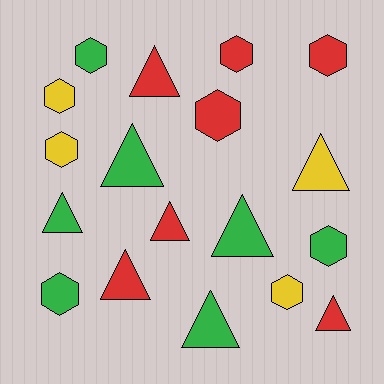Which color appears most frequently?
Green, with 7 objects.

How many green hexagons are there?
There are 3 green hexagons.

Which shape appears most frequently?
Triangle, with 9 objects.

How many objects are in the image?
There are 18 objects.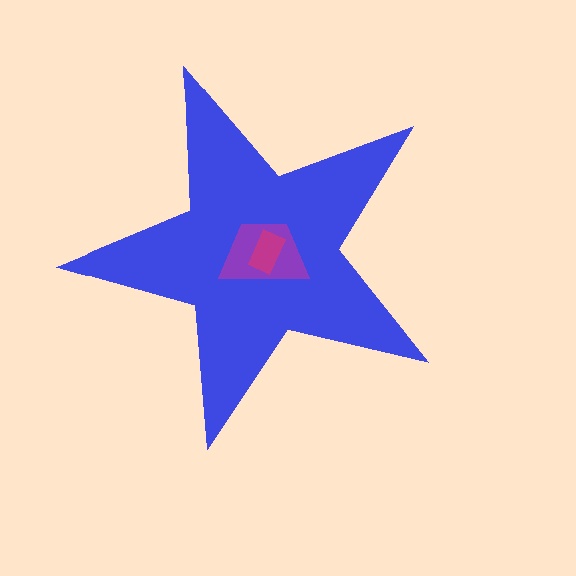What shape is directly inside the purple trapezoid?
The magenta rectangle.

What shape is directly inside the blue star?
The purple trapezoid.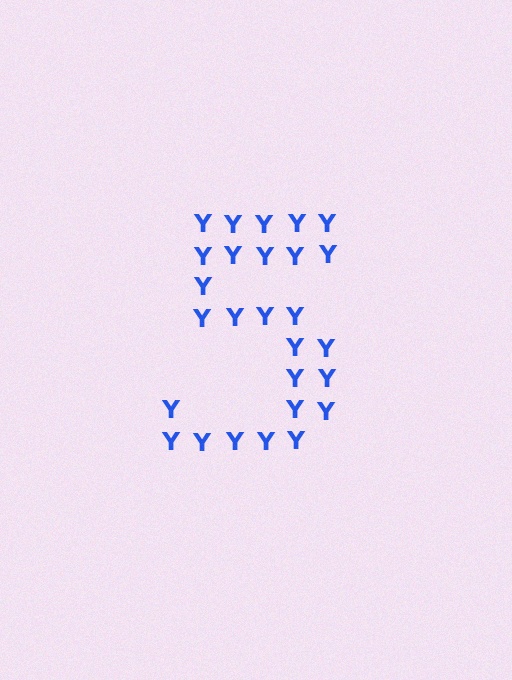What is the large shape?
The large shape is the digit 5.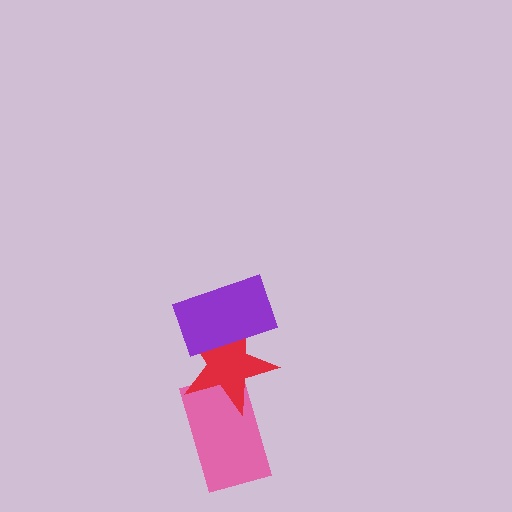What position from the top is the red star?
The red star is 2nd from the top.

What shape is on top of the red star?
The purple rectangle is on top of the red star.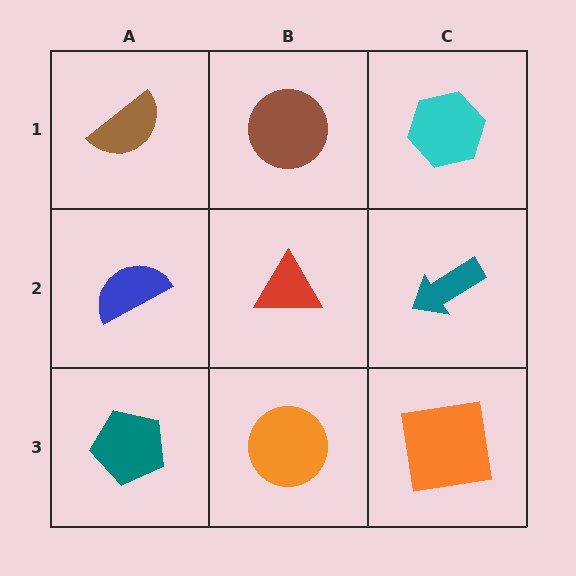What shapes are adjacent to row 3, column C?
A teal arrow (row 2, column C), an orange circle (row 3, column B).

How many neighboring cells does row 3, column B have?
3.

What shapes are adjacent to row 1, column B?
A red triangle (row 2, column B), a brown semicircle (row 1, column A), a cyan hexagon (row 1, column C).